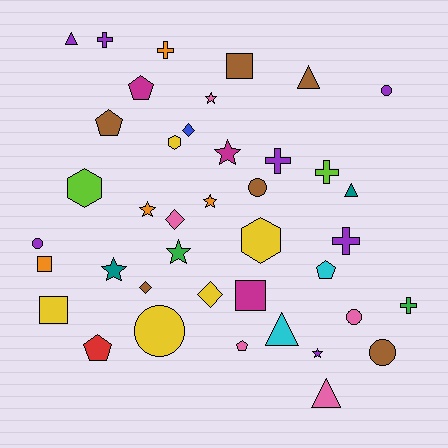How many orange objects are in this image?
There are 4 orange objects.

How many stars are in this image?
There are 7 stars.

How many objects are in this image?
There are 40 objects.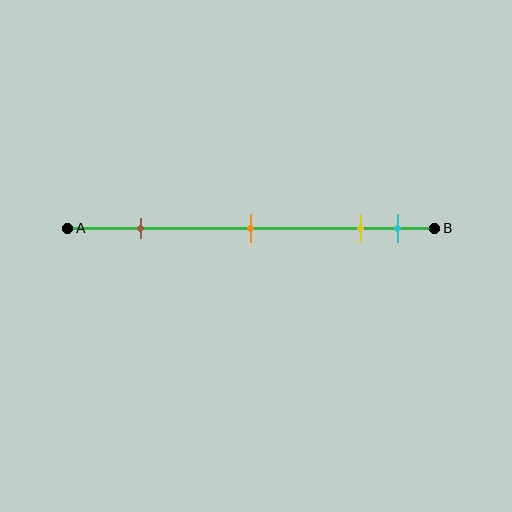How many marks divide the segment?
There are 4 marks dividing the segment.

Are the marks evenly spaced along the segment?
No, the marks are not evenly spaced.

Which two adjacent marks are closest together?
The yellow and cyan marks are the closest adjacent pair.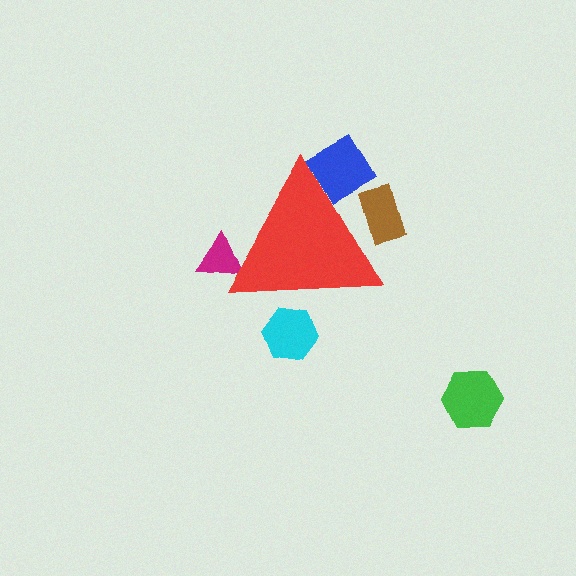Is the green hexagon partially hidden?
No, the green hexagon is fully visible.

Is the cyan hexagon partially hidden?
Yes, the cyan hexagon is partially hidden behind the red triangle.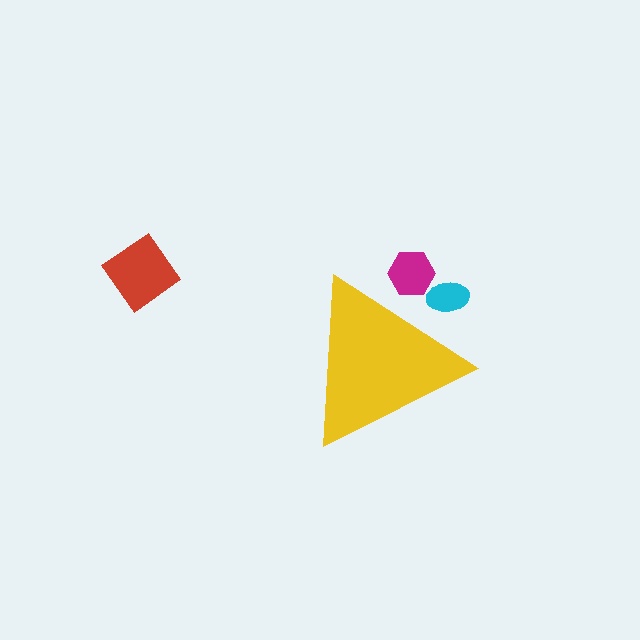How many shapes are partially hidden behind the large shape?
2 shapes are partially hidden.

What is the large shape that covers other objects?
A yellow triangle.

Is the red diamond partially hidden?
No, the red diamond is fully visible.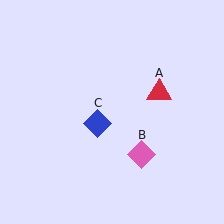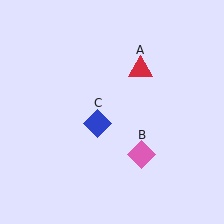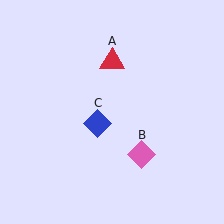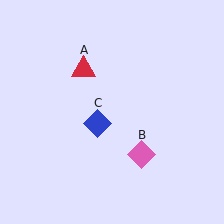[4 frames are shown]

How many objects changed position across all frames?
1 object changed position: red triangle (object A).